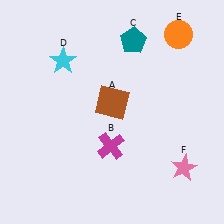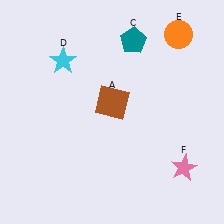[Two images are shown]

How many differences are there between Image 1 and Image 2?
There is 1 difference between the two images.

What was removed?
The magenta cross (B) was removed in Image 2.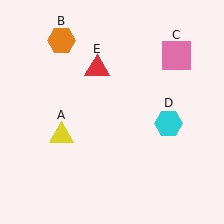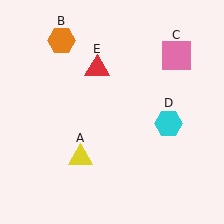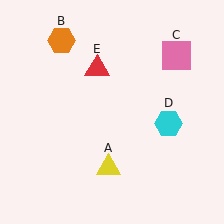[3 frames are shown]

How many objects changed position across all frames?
1 object changed position: yellow triangle (object A).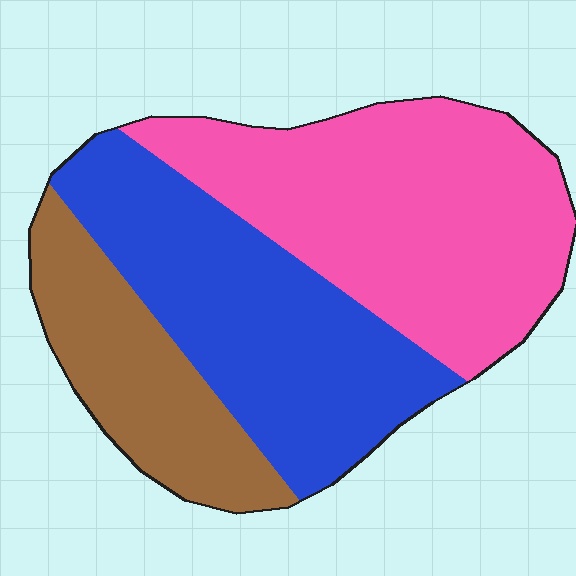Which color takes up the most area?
Pink, at roughly 45%.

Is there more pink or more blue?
Pink.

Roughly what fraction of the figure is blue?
Blue takes up about three eighths (3/8) of the figure.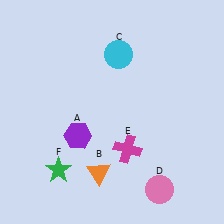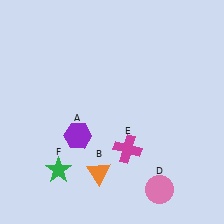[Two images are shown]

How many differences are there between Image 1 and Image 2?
There is 1 difference between the two images.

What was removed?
The cyan circle (C) was removed in Image 2.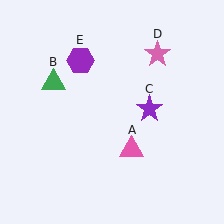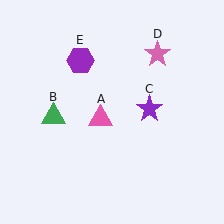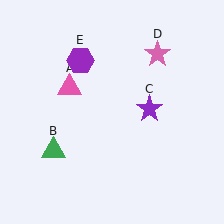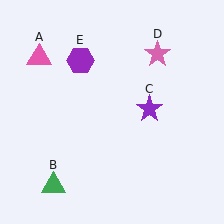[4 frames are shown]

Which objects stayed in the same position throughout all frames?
Purple star (object C) and pink star (object D) and purple hexagon (object E) remained stationary.